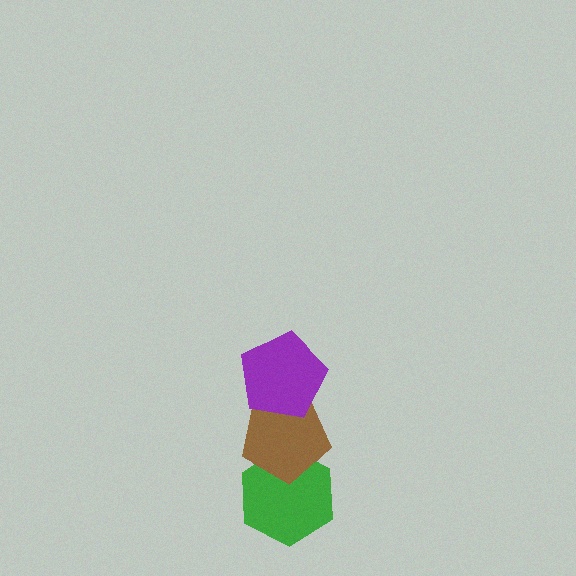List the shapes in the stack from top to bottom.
From top to bottom: the purple pentagon, the brown pentagon, the green hexagon.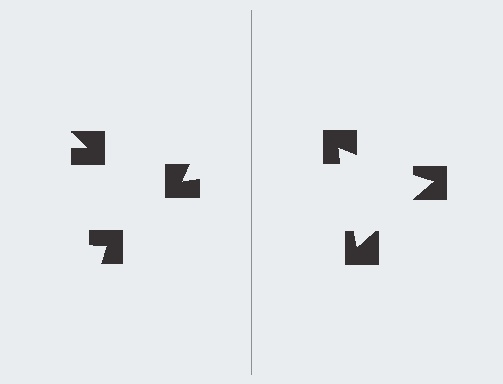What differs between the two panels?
The notched squares are positioned identically on both sides; only the wedge orientations differ. On the right they align to a triangle; on the left they are misaligned.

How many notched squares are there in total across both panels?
6 — 3 on each side.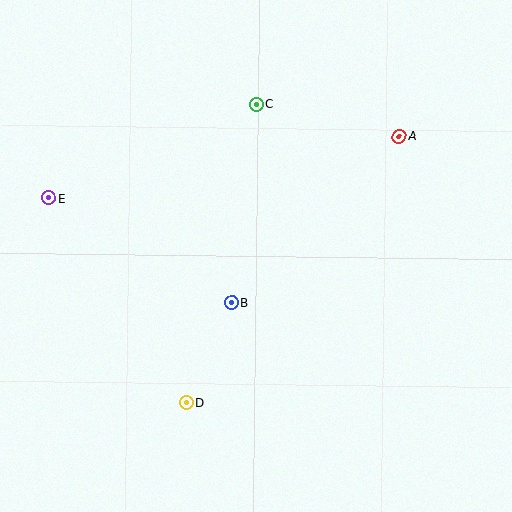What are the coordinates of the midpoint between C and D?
The midpoint between C and D is at (221, 253).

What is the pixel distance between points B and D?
The distance between B and D is 110 pixels.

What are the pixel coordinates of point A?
Point A is at (399, 136).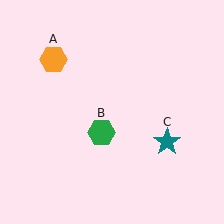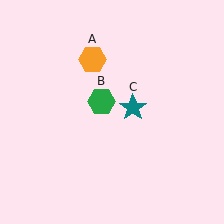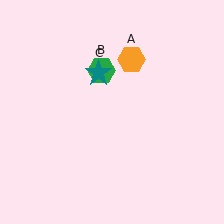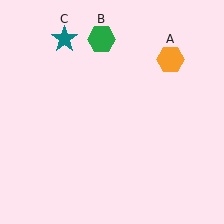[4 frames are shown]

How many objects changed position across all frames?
3 objects changed position: orange hexagon (object A), green hexagon (object B), teal star (object C).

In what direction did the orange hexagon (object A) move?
The orange hexagon (object A) moved right.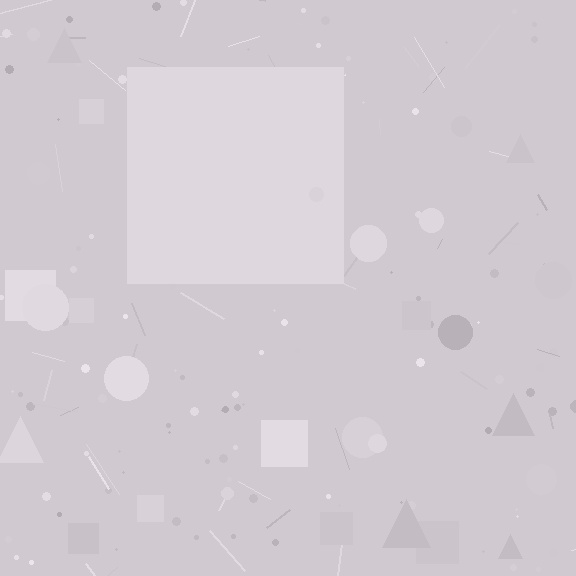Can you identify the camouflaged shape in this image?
The camouflaged shape is a square.